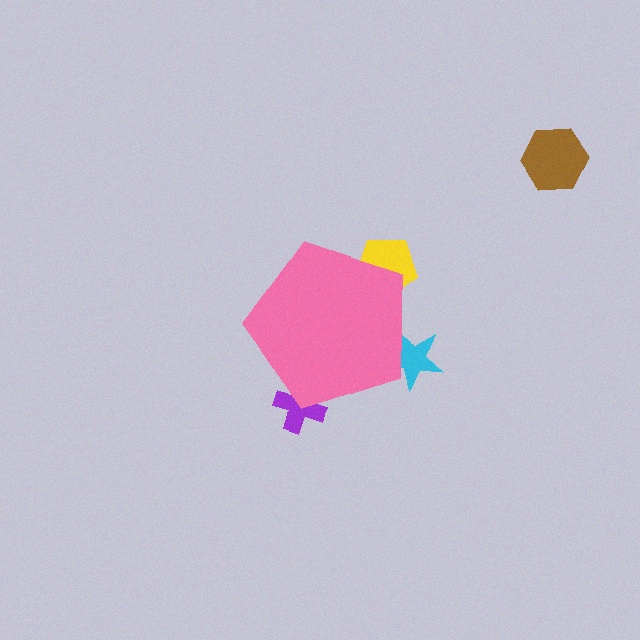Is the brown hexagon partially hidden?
No, the brown hexagon is fully visible.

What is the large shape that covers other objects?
A pink pentagon.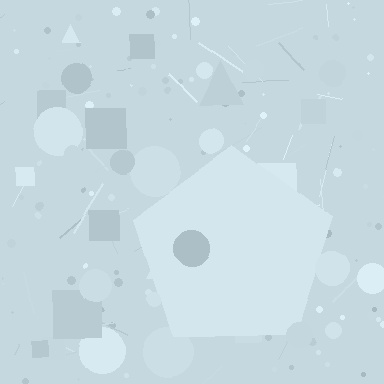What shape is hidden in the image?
A pentagon is hidden in the image.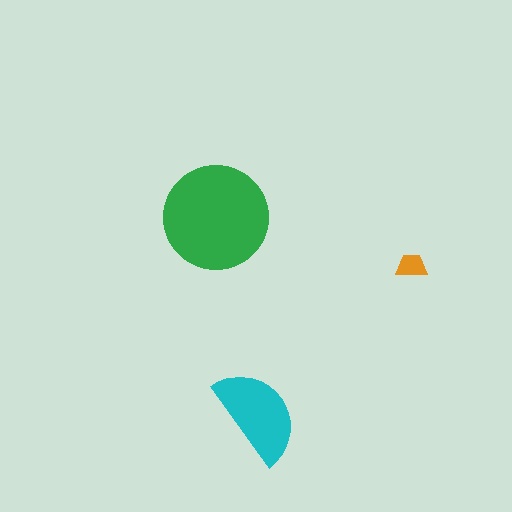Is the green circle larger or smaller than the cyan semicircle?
Larger.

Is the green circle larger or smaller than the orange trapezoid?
Larger.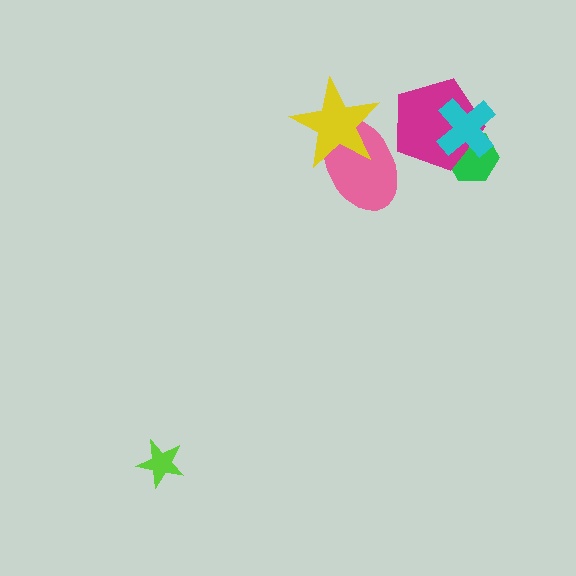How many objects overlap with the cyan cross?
2 objects overlap with the cyan cross.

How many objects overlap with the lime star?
0 objects overlap with the lime star.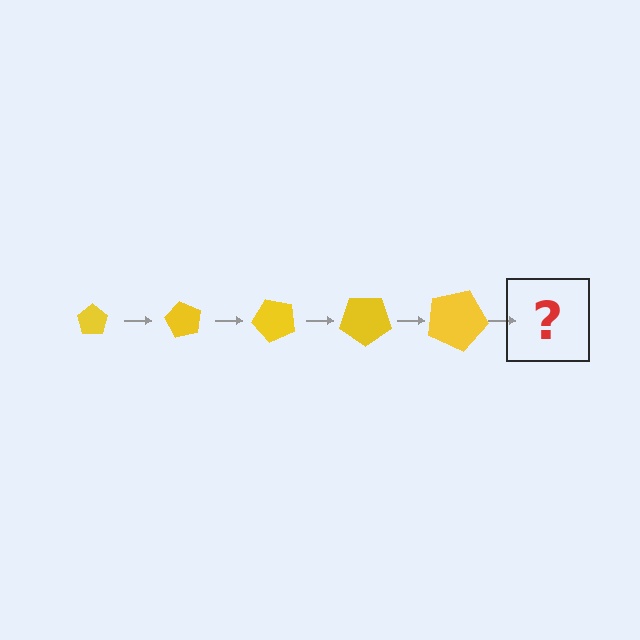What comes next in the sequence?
The next element should be a pentagon, larger than the previous one and rotated 300 degrees from the start.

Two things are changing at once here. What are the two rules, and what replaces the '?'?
The two rules are that the pentagon grows larger each step and it rotates 60 degrees each step. The '?' should be a pentagon, larger than the previous one and rotated 300 degrees from the start.